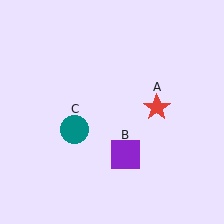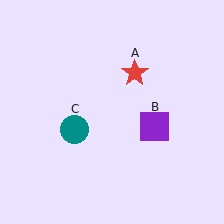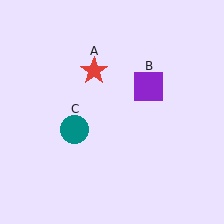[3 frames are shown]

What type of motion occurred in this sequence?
The red star (object A), purple square (object B) rotated counterclockwise around the center of the scene.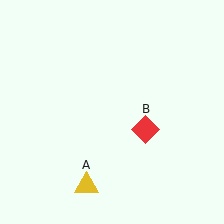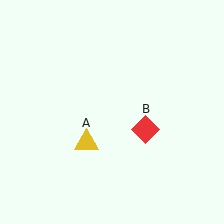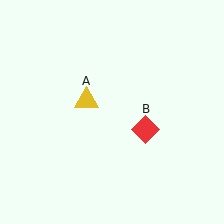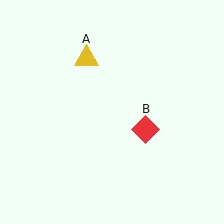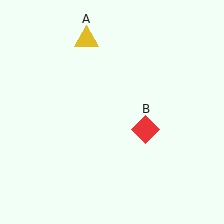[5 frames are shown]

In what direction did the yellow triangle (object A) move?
The yellow triangle (object A) moved up.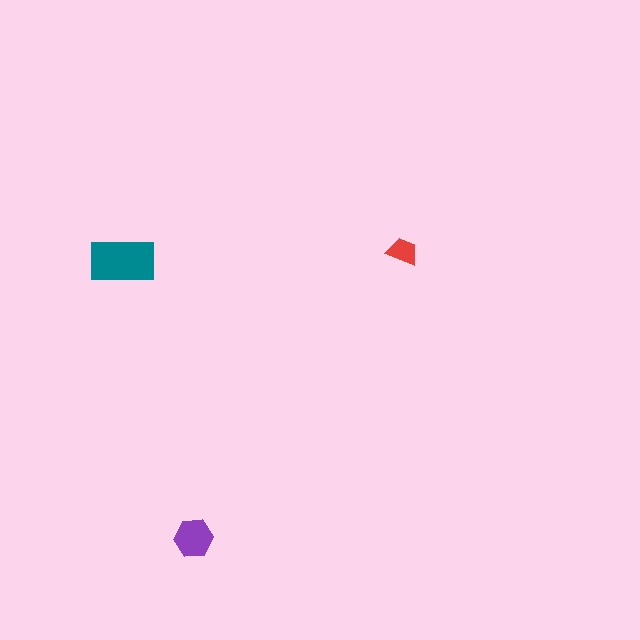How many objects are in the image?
There are 3 objects in the image.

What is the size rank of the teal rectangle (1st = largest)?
1st.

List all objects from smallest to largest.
The red trapezoid, the purple hexagon, the teal rectangle.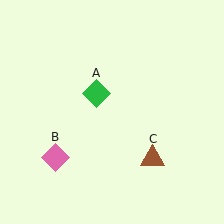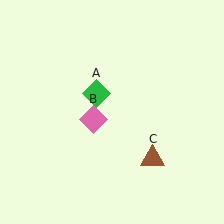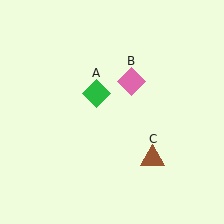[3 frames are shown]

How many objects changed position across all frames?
1 object changed position: pink diamond (object B).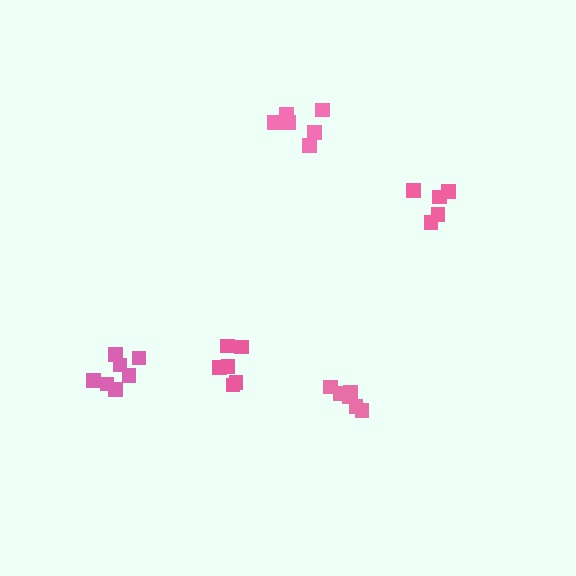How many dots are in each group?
Group 1: 5 dots, Group 2: 6 dots, Group 3: 6 dots, Group 4: 8 dots, Group 5: 6 dots (31 total).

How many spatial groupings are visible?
There are 5 spatial groupings.